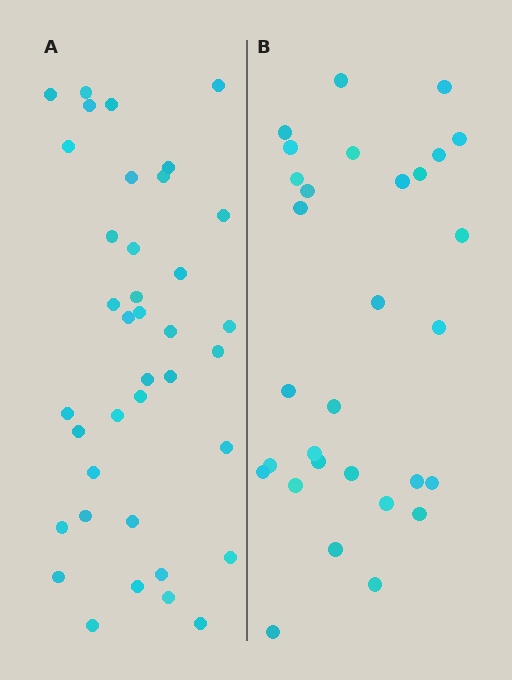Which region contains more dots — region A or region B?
Region A (the left region) has more dots.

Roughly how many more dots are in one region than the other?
Region A has roughly 8 or so more dots than region B.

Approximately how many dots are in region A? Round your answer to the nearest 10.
About 40 dots. (The exact count is 38, which rounds to 40.)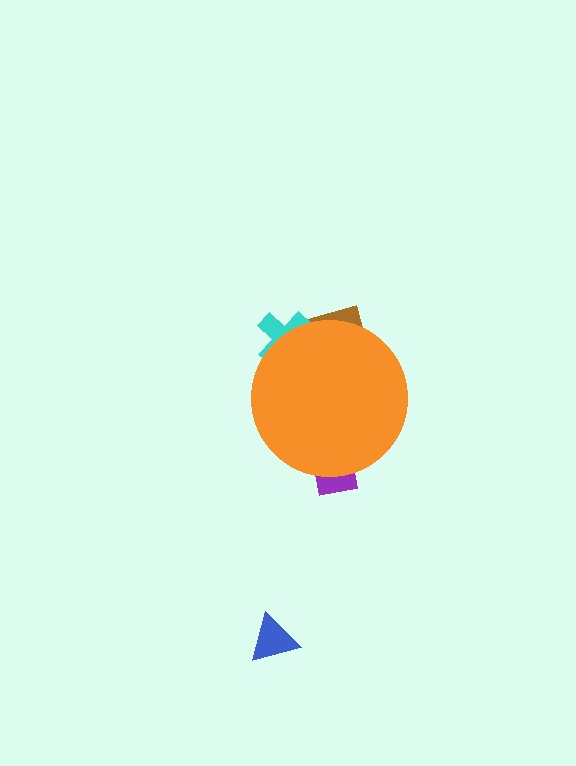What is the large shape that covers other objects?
An orange circle.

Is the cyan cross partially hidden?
Yes, the cyan cross is partially hidden behind the orange circle.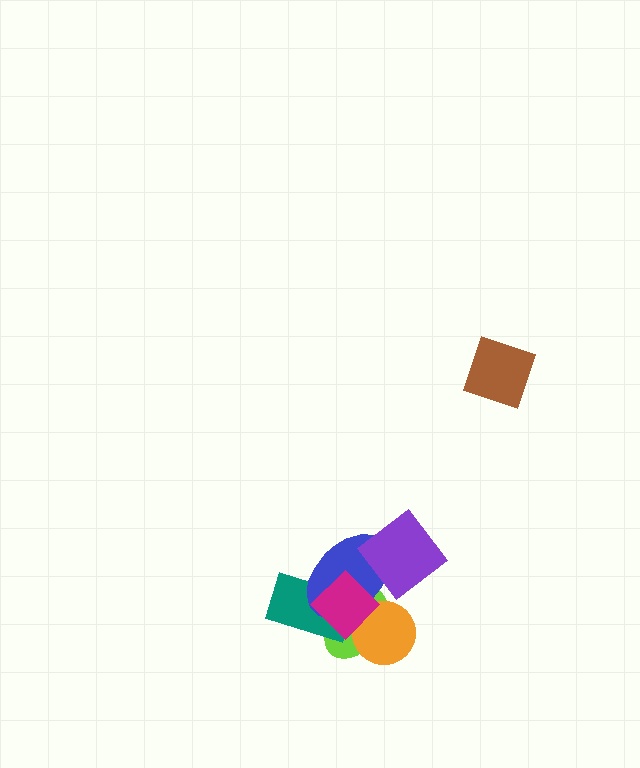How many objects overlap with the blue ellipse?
5 objects overlap with the blue ellipse.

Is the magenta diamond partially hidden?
No, no other shape covers it.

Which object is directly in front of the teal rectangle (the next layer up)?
The blue ellipse is directly in front of the teal rectangle.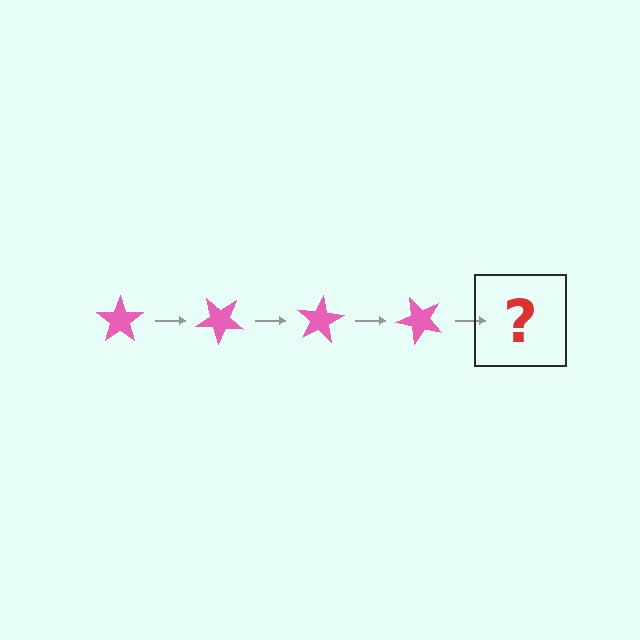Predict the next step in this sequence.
The next step is a pink star rotated 160 degrees.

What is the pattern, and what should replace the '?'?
The pattern is that the star rotates 40 degrees each step. The '?' should be a pink star rotated 160 degrees.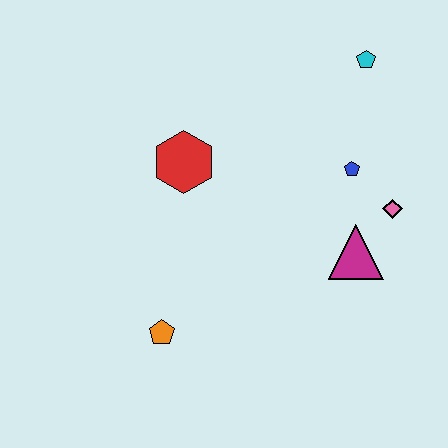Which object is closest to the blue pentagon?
The pink diamond is closest to the blue pentagon.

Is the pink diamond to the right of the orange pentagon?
Yes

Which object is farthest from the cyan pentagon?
The orange pentagon is farthest from the cyan pentagon.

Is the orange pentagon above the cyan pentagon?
No